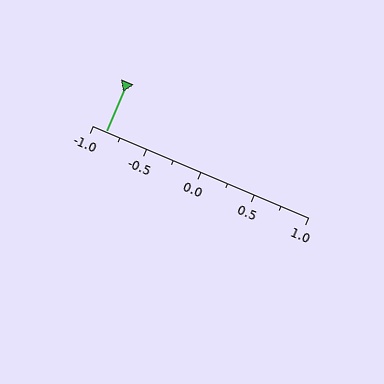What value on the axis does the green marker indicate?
The marker indicates approximately -0.88.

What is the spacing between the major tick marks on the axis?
The major ticks are spaced 0.5 apart.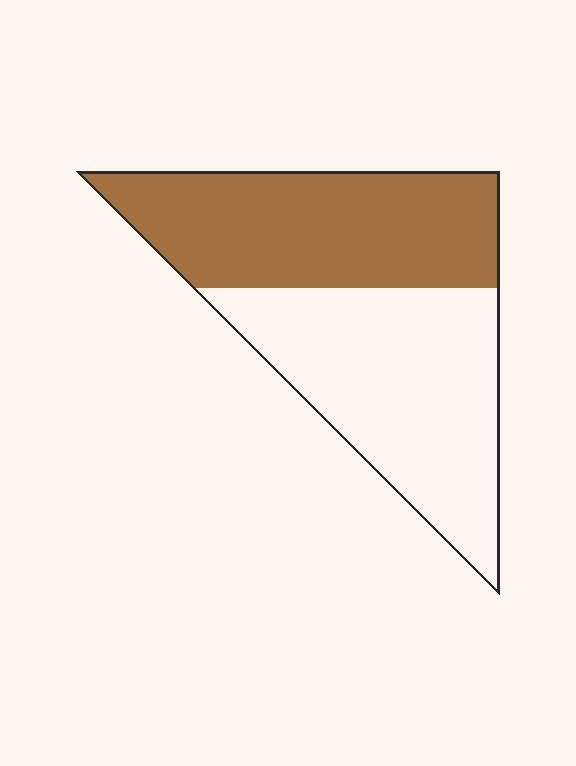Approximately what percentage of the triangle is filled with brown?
Approximately 50%.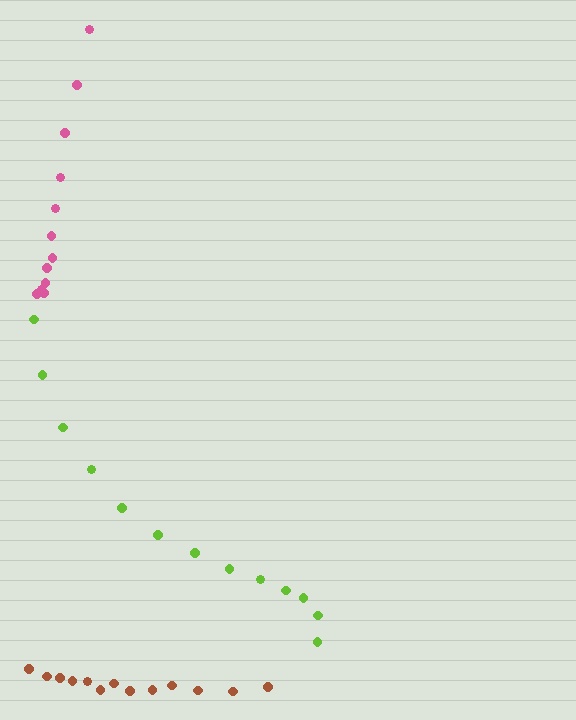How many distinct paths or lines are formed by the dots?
There are 3 distinct paths.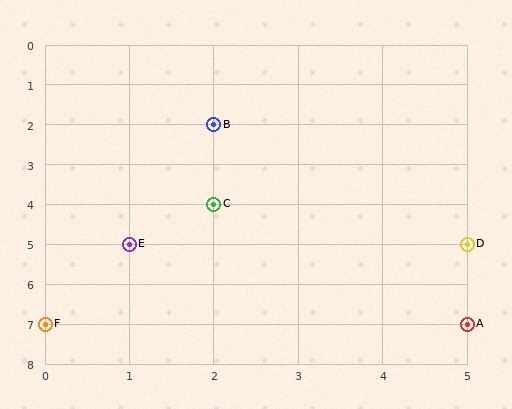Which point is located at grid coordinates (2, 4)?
Point C is at (2, 4).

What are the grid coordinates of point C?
Point C is at grid coordinates (2, 4).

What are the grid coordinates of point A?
Point A is at grid coordinates (5, 7).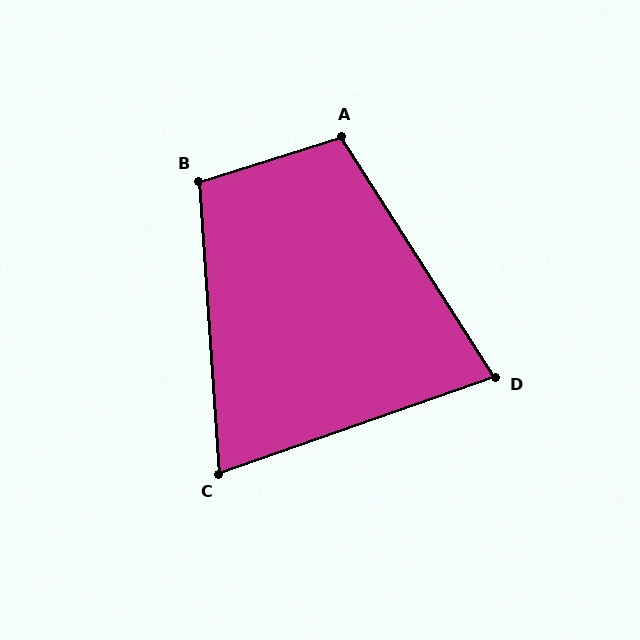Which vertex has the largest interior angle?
A, at approximately 105 degrees.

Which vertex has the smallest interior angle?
C, at approximately 75 degrees.